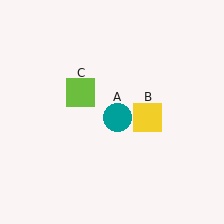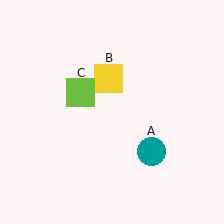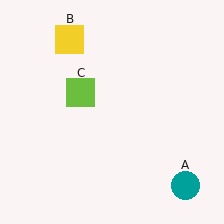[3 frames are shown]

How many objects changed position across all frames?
2 objects changed position: teal circle (object A), yellow square (object B).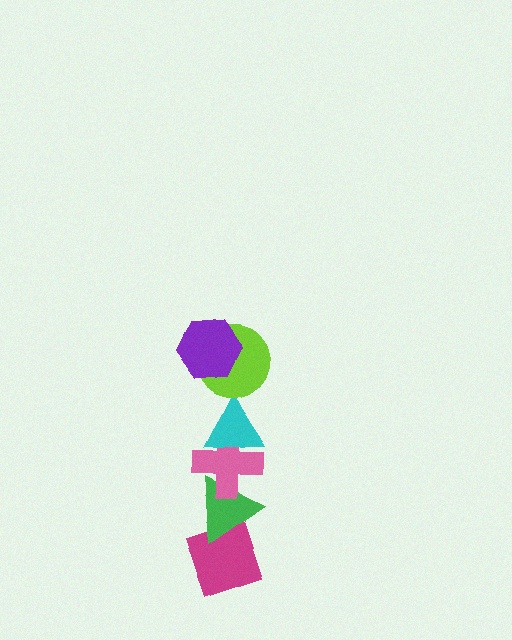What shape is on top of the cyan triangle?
The lime circle is on top of the cyan triangle.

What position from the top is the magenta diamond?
The magenta diamond is 6th from the top.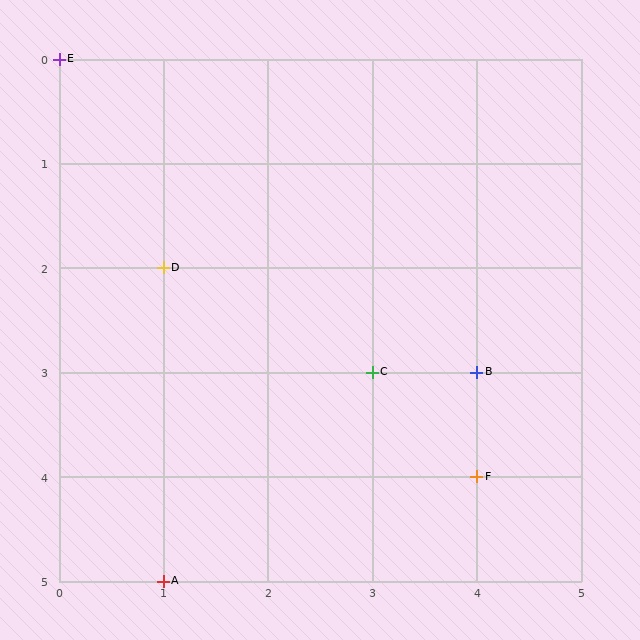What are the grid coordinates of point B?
Point B is at grid coordinates (4, 3).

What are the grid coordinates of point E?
Point E is at grid coordinates (0, 0).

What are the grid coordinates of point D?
Point D is at grid coordinates (1, 2).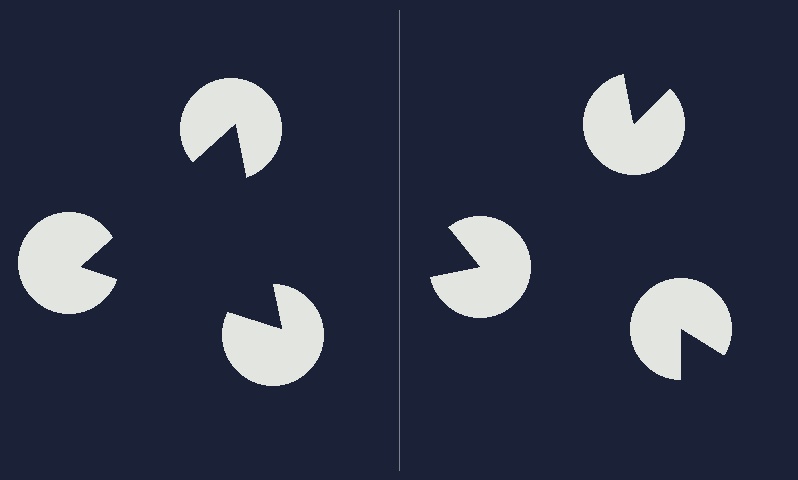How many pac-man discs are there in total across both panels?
6 — 3 on each side.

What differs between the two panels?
The pac-man discs are positioned identically on both sides; only the wedge orientations differ. On the left they align to a triangle; on the right they are misaligned.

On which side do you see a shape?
An illusory triangle appears on the left side. On the right side the wedge cuts are rotated, so no coherent shape forms.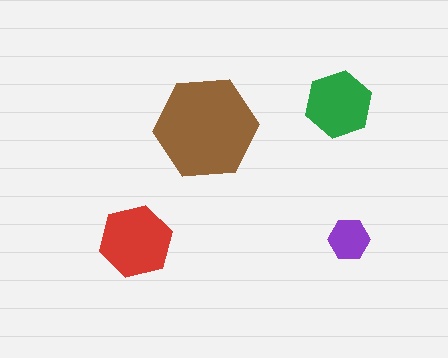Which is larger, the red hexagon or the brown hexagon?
The brown one.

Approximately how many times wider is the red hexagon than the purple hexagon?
About 1.5 times wider.